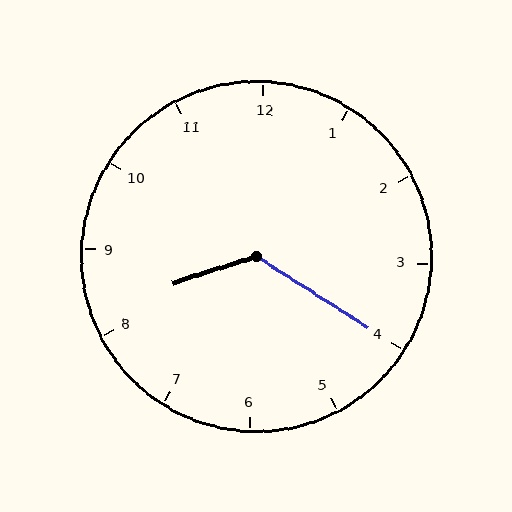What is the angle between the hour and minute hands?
Approximately 130 degrees.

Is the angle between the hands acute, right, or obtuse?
It is obtuse.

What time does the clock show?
8:20.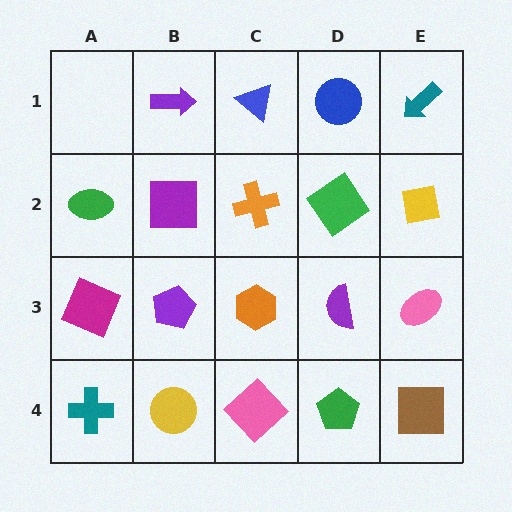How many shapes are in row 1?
4 shapes.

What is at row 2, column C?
An orange cross.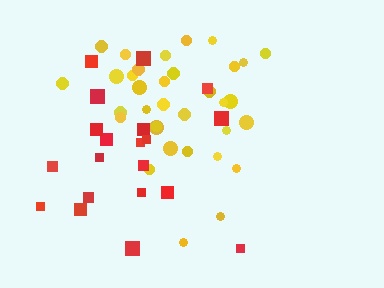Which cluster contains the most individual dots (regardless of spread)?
Yellow (34).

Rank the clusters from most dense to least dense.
yellow, red.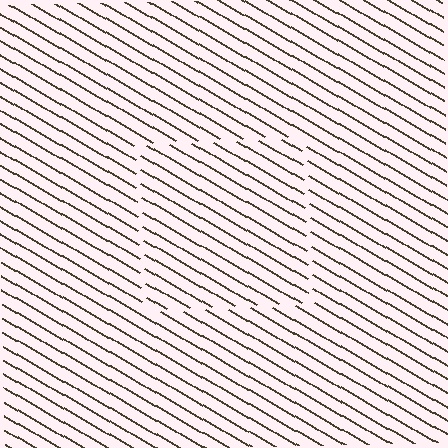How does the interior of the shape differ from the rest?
The interior of the shape contains the same grating, shifted by half a period — the contour is defined by the phase discontinuity where line-ends from the inner and outer gratings abut.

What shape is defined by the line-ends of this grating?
An illusory square. The interior of the shape contains the same grating, shifted by half a period — the contour is defined by the phase discontinuity where line-ends from the inner and outer gratings abut.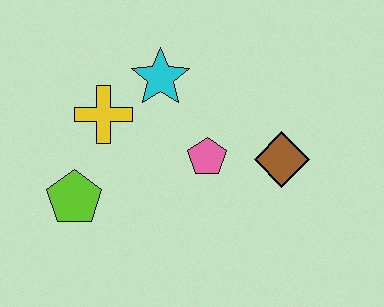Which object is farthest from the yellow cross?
The brown diamond is farthest from the yellow cross.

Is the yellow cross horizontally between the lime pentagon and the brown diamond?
Yes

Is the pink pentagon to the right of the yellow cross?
Yes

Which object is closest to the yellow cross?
The cyan star is closest to the yellow cross.